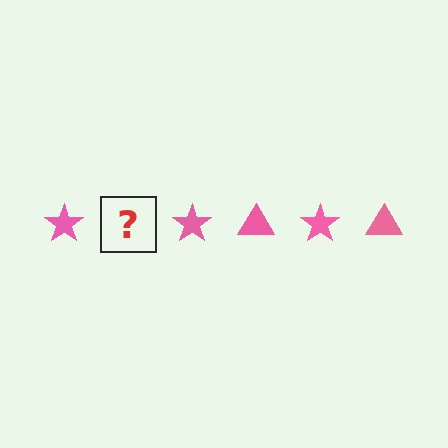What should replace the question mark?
The question mark should be replaced with a pink triangle.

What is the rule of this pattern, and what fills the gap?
The rule is that the pattern cycles through star, triangle shapes in pink. The gap should be filled with a pink triangle.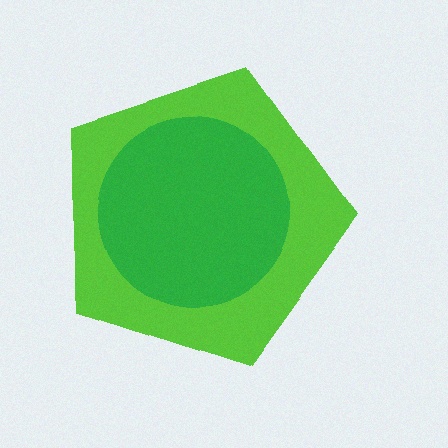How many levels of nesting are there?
2.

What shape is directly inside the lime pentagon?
The green circle.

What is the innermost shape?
The green circle.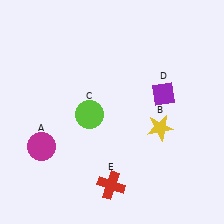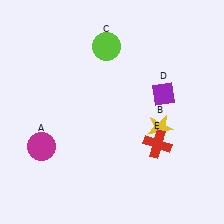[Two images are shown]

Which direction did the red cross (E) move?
The red cross (E) moved right.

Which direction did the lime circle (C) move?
The lime circle (C) moved up.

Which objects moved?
The objects that moved are: the lime circle (C), the red cross (E).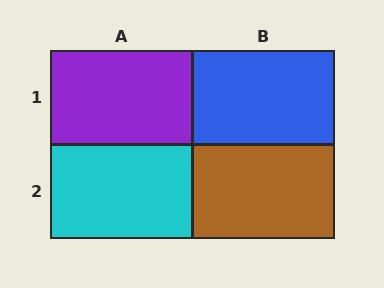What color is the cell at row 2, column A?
Cyan.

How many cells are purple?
1 cell is purple.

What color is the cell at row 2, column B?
Brown.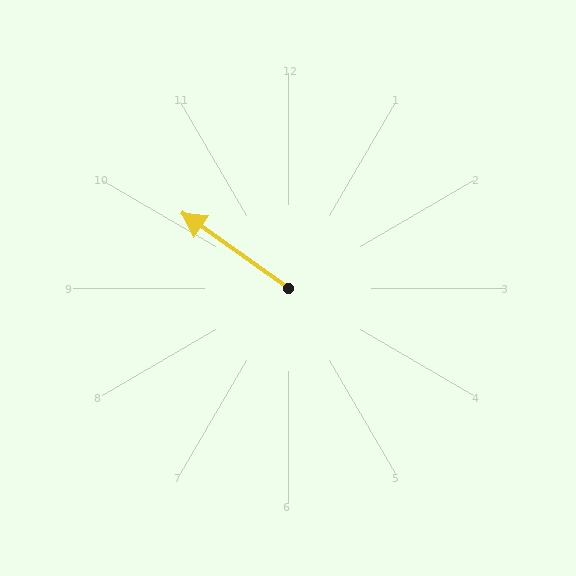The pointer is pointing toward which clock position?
Roughly 10 o'clock.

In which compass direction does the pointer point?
Northwest.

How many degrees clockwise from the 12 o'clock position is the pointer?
Approximately 305 degrees.